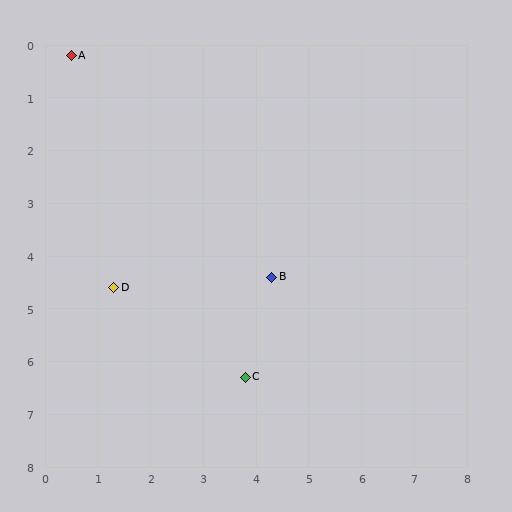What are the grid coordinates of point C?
Point C is at approximately (3.8, 6.3).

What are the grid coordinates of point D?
Point D is at approximately (1.3, 4.6).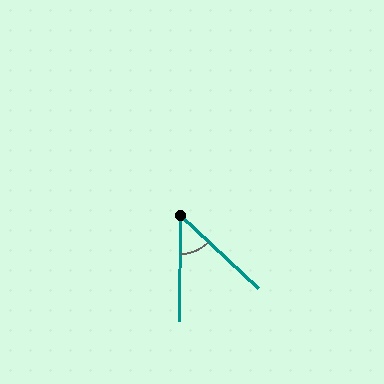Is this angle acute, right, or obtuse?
It is acute.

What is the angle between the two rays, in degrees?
Approximately 47 degrees.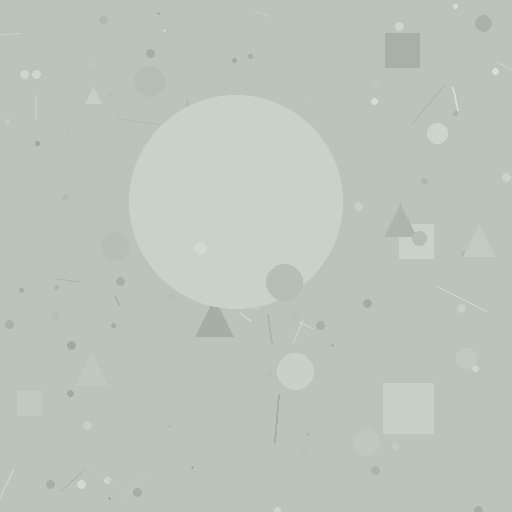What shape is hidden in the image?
A circle is hidden in the image.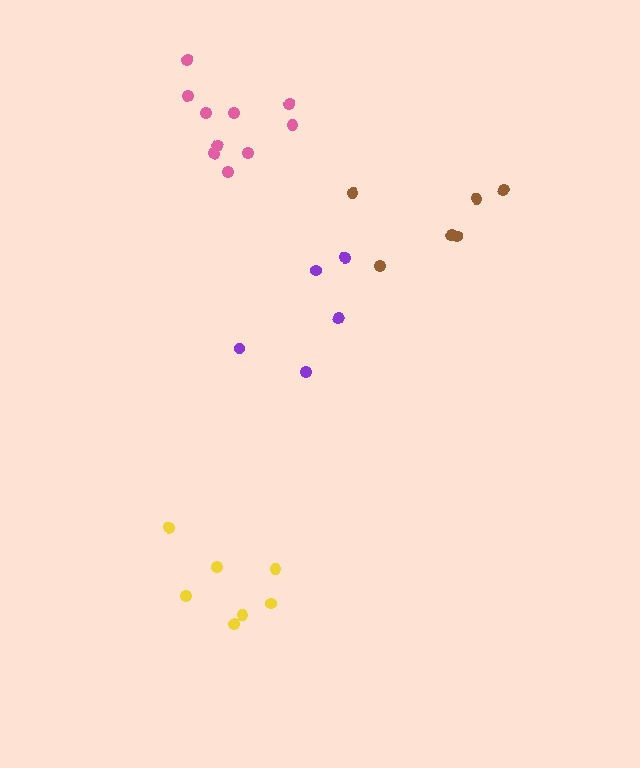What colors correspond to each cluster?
The clusters are colored: purple, yellow, brown, pink.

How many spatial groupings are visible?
There are 4 spatial groupings.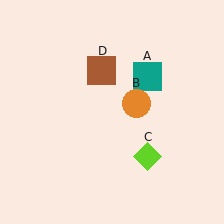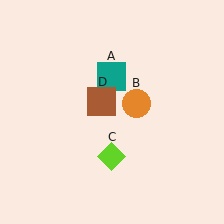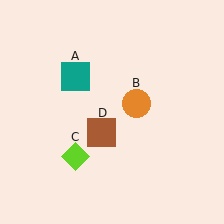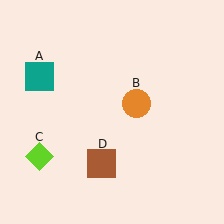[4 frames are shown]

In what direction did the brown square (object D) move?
The brown square (object D) moved down.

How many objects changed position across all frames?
3 objects changed position: teal square (object A), lime diamond (object C), brown square (object D).